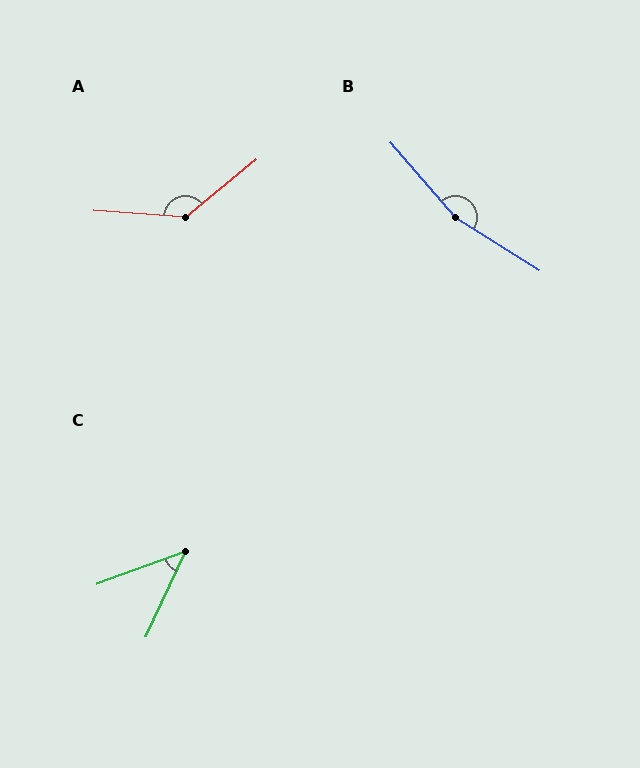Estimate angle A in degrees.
Approximately 137 degrees.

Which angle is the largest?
B, at approximately 163 degrees.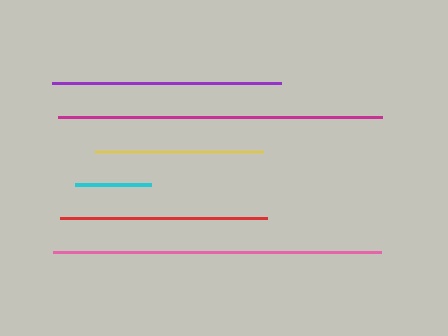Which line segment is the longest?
The pink line is the longest at approximately 328 pixels.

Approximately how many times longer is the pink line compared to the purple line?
The pink line is approximately 1.4 times the length of the purple line.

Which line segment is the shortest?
The cyan line is the shortest at approximately 76 pixels.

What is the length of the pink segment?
The pink segment is approximately 328 pixels long.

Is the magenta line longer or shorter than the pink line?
The pink line is longer than the magenta line.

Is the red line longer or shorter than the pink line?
The pink line is longer than the red line.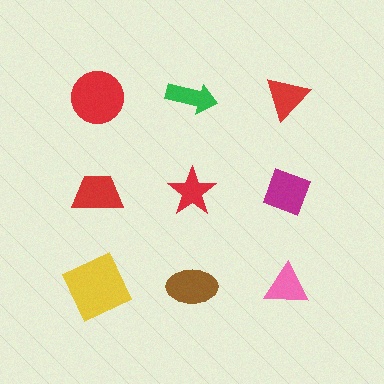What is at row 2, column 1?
A red trapezoid.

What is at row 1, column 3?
A red triangle.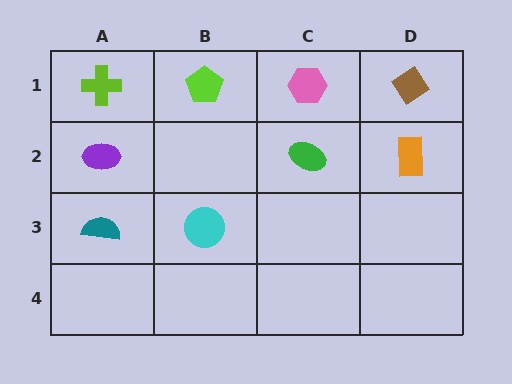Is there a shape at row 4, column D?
No, that cell is empty.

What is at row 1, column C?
A pink hexagon.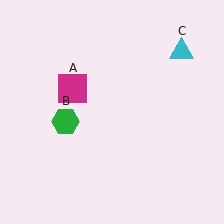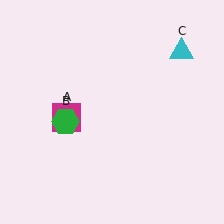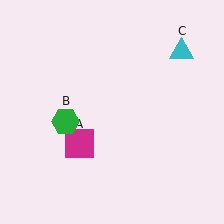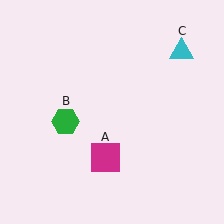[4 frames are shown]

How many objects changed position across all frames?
1 object changed position: magenta square (object A).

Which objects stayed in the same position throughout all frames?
Green hexagon (object B) and cyan triangle (object C) remained stationary.